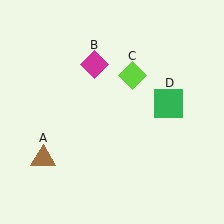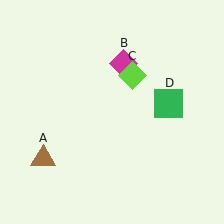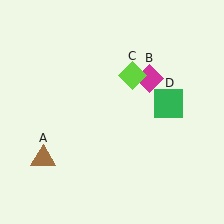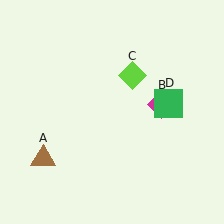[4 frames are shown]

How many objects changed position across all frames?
1 object changed position: magenta diamond (object B).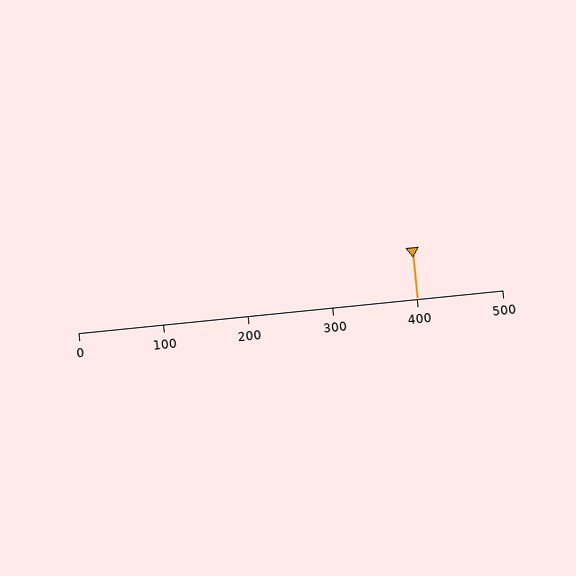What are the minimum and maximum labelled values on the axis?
The axis runs from 0 to 500.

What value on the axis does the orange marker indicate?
The marker indicates approximately 400.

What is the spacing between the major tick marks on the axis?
The major ticks are spaced 100 apart.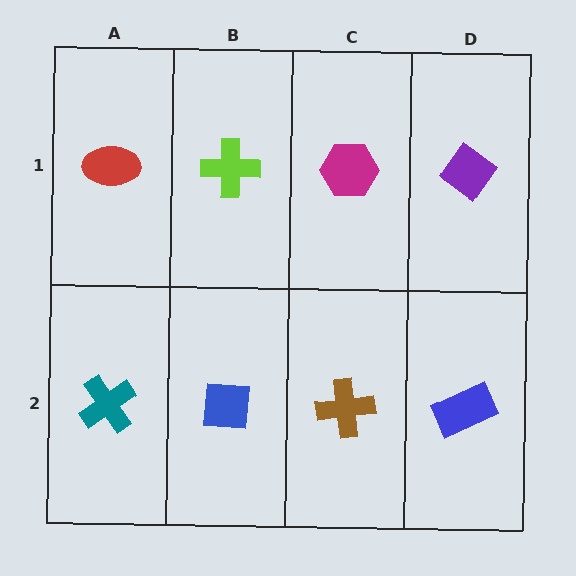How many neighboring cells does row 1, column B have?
3.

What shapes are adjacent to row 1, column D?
A blue rectangle (row 2, column D), a magenta hexagon (row 1, column C).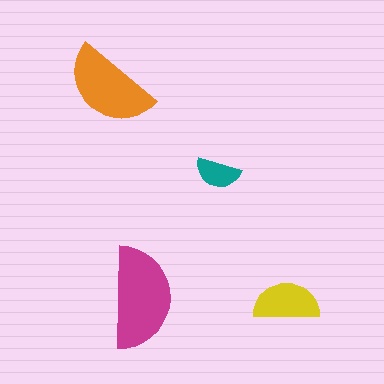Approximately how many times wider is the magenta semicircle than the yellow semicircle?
About 1.5 times wider.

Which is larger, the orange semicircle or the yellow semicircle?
The orange one.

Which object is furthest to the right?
The yellow semicircle is rightmost.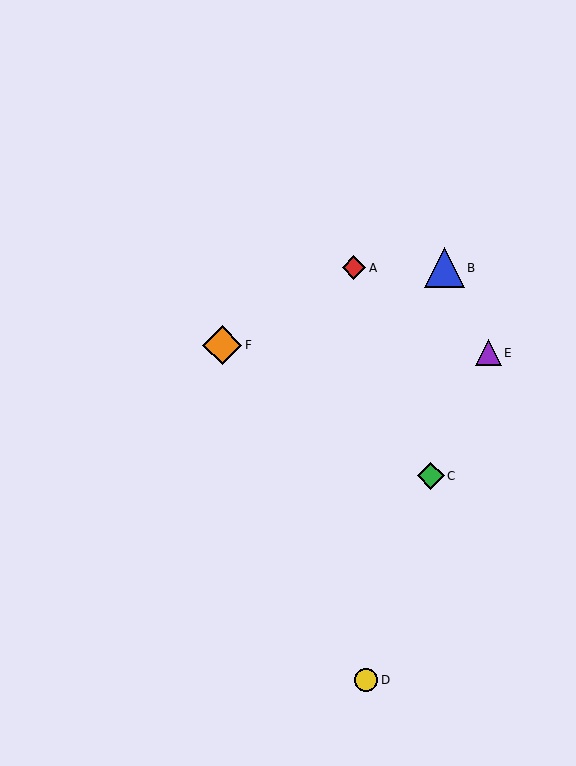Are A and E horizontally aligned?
No, A is at y≈268 and E is at y≈353.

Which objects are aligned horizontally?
Objects A, B are aligned horizontally.